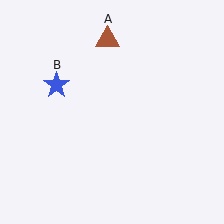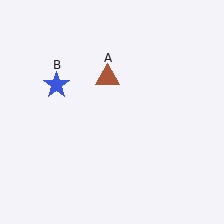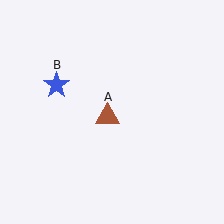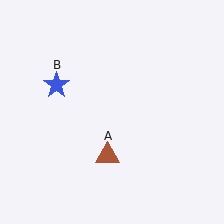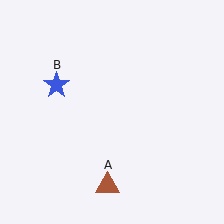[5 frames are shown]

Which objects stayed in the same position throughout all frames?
Blue star (object B) remained stationary.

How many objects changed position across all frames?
1 object changed position: brown triangle (object A).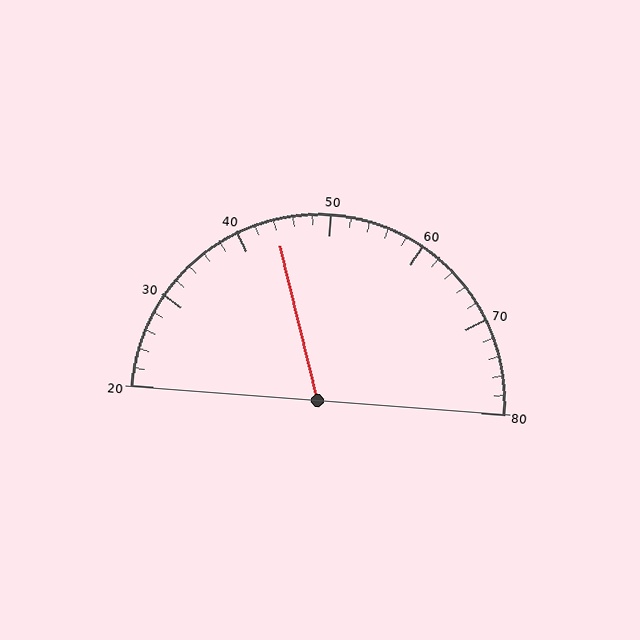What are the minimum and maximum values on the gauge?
The gauge ranges from 20 to 80.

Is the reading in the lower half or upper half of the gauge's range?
The reading is in the lower half of the range (20 to 80).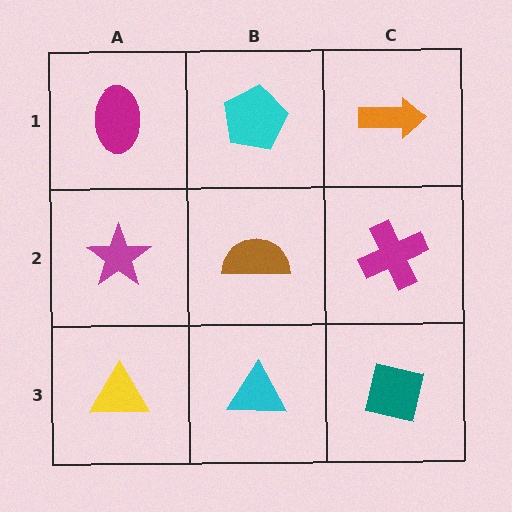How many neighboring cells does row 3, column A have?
2.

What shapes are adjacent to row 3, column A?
A magenta star (row 2, column A), a cyan triangle (row 3, column B).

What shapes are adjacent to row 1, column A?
A magenta star (row 2, column A), a cyan pentagon (row 1, column B).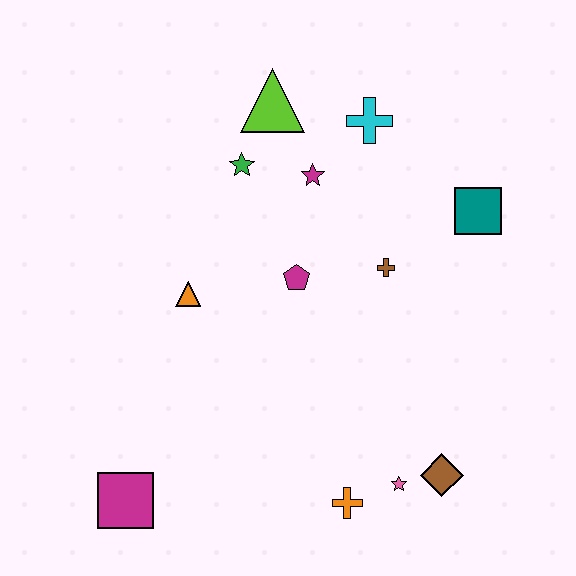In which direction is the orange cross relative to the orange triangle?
The orange cross is below the orange triangle.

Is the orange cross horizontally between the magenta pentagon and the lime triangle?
No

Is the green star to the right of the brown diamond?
No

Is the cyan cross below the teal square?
No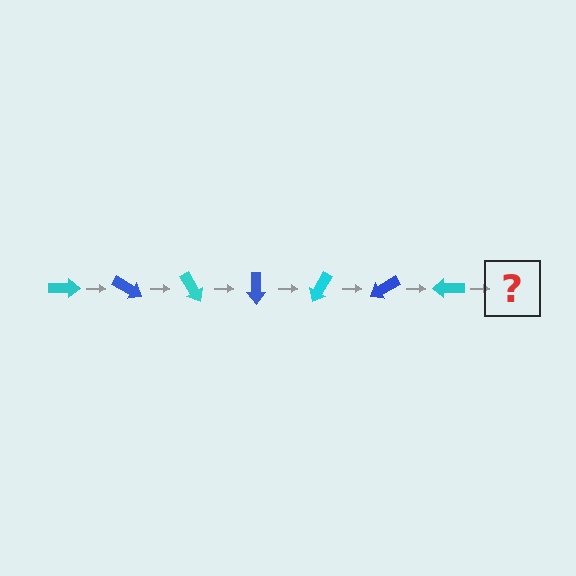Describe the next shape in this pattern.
It should be a blue arrow, rotated 210 degrees from the start.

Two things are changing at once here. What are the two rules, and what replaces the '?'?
The two rules are that it rotates 30 degrees each step and the color cycles through cyan and blue. The '?' should be a blue arrow, rotated 210 degrees from the start.